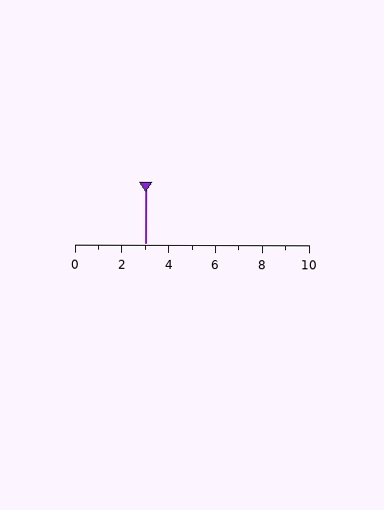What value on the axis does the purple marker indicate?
The marker indicates approximately 3.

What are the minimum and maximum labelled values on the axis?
The axis runs from 0 to 10.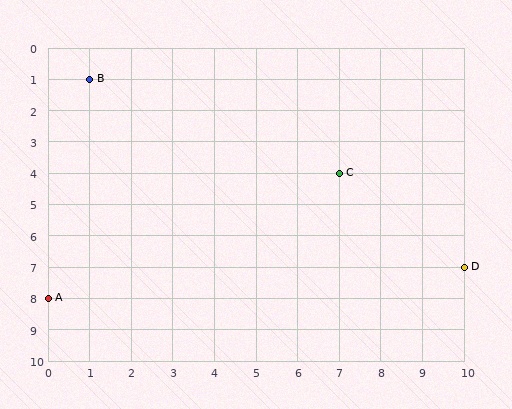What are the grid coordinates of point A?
Point A is at grid coordinates (0, 8).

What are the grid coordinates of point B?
Point B is at grid coordinates (1, 1).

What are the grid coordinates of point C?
Point C is at grid coordinates (7, 4).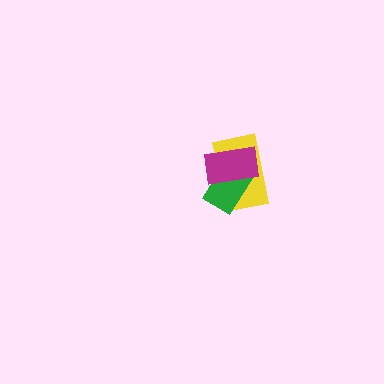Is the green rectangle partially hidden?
Yes, it is partially covered by another shape.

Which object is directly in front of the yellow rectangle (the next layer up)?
The green rectangle is directly in front of the yellow rectangle.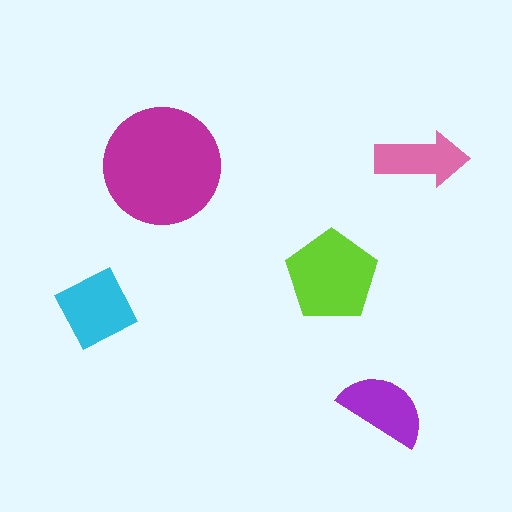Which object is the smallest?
The pink arrow.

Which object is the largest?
The magenta circle.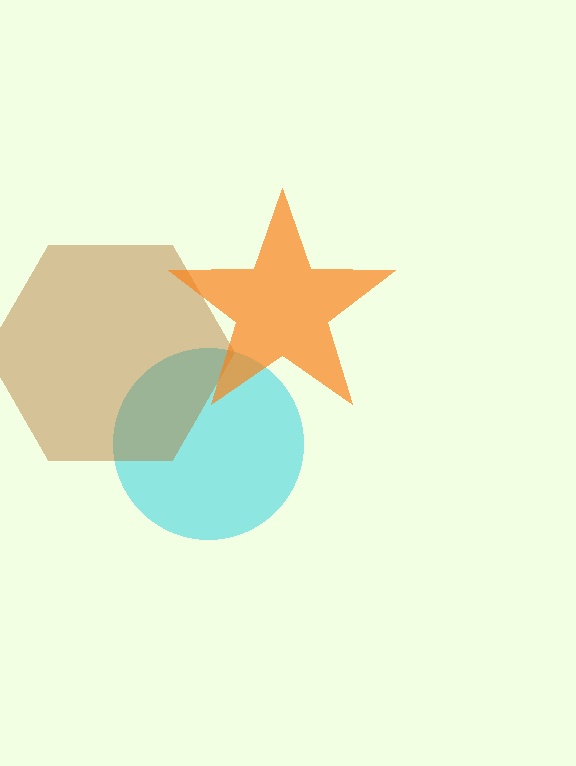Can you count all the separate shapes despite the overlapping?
Yes, there are 3 separate shapes.